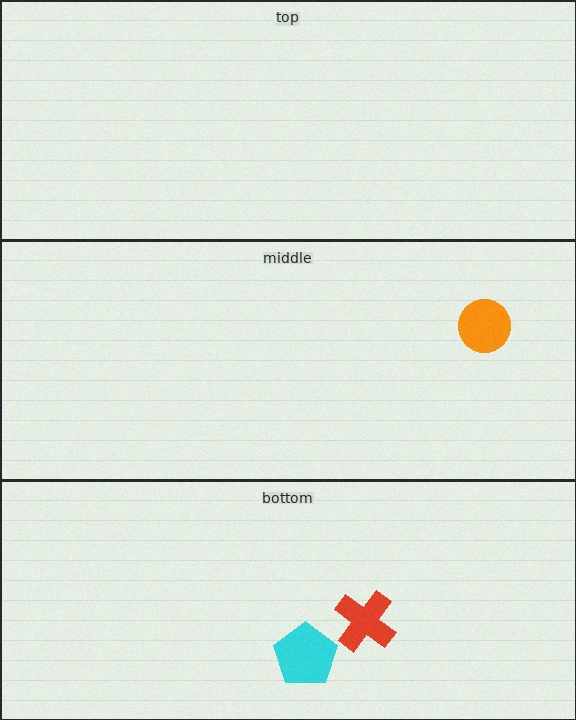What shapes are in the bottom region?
The red cross, the cyan pentagon.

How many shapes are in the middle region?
1.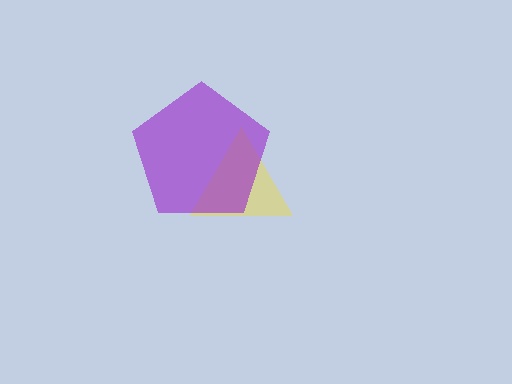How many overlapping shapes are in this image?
There are 2 overlapping shapes in the image.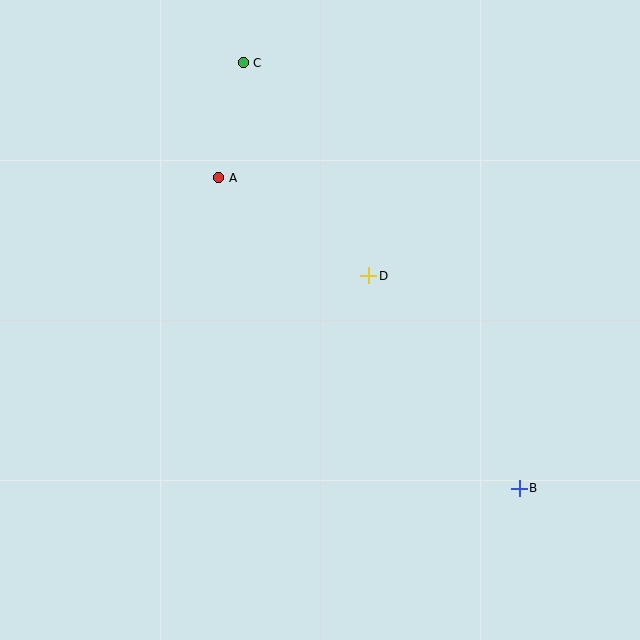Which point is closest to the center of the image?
Point D at (369, 276) is closest to the center.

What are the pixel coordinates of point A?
Point A is at (219, 178).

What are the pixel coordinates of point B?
Point B is at (519, 488).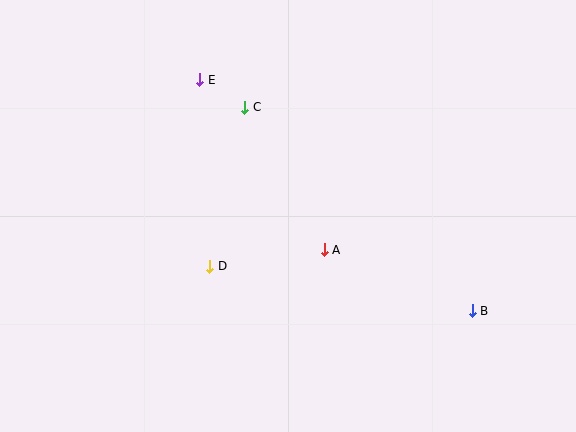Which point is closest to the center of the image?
Point A at (324, 250) is closest to the center.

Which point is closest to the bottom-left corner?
Point D is closest to the bottom-left corner.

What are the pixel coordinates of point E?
Point E is at (200, 80).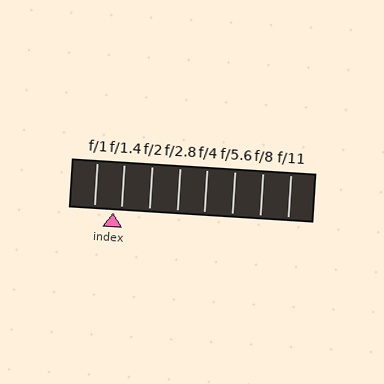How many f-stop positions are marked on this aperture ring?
There are 8 f-stop positions marked.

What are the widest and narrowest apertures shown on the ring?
The widest aperture shown is f/1 and the narrowest is f/11.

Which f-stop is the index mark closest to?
The index mark is closest to f/1.4.